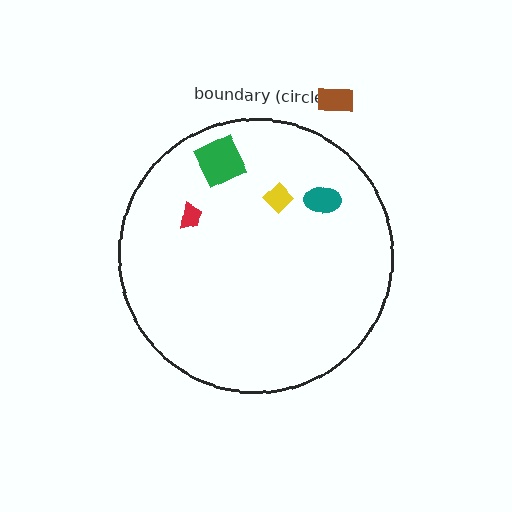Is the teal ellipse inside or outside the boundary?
Inside.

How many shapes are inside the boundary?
4 inside, 1 outside.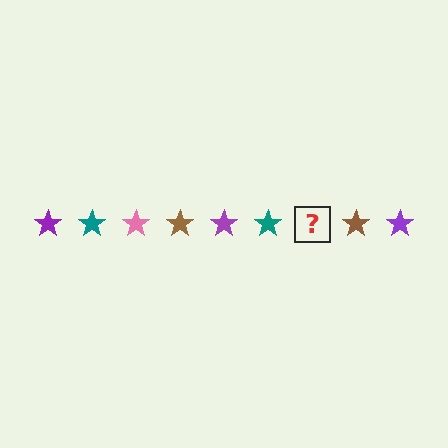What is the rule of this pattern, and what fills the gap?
The rule is that the pattern cycles through purple, teal, pink, brown stars. The gap should be filled with a pink star.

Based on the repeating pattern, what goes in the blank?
The blank should be a pink star.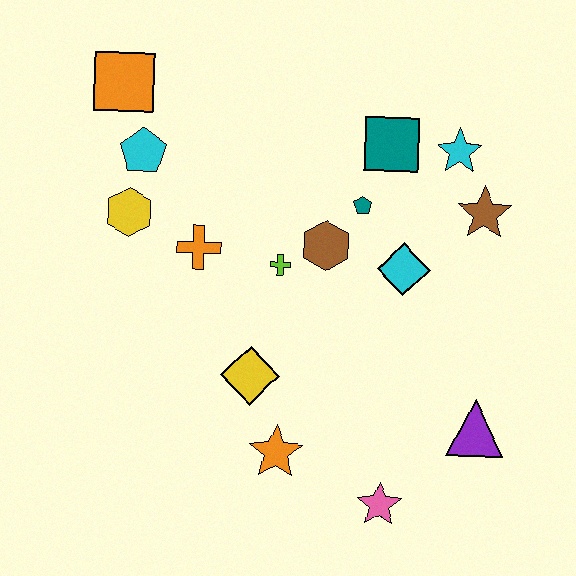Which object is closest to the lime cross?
The brown hexagon is closest to the lime cross.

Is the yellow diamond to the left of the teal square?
Yes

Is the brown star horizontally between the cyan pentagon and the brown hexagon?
No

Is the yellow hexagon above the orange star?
Yes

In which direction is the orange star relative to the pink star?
The orange star is to the left of the pink star.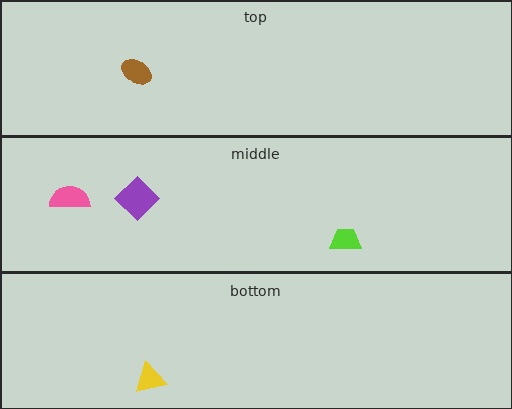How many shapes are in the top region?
1.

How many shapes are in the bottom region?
1.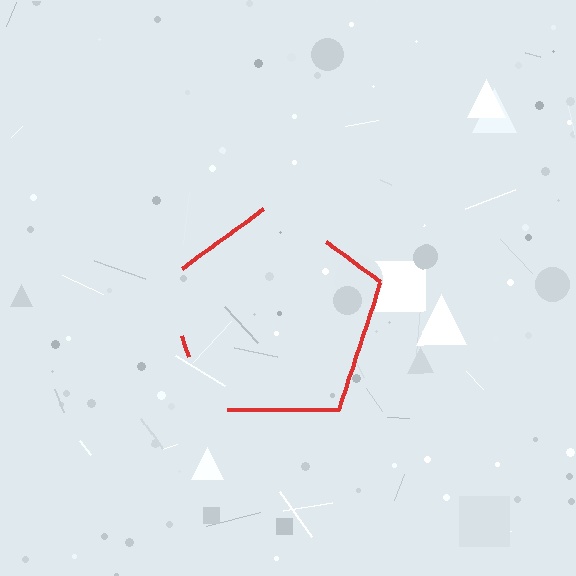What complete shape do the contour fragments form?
The contour fragments form a pentagon.